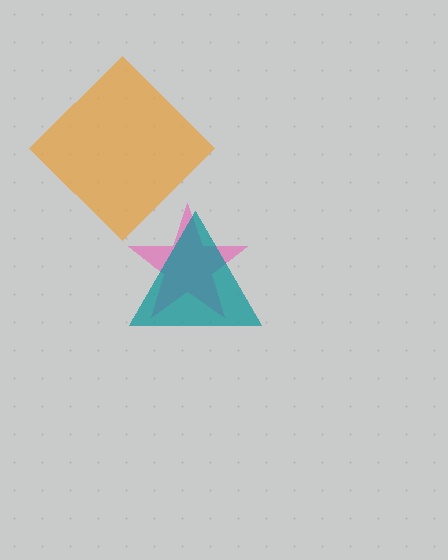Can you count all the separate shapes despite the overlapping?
Yes, there are 3 separate shapes.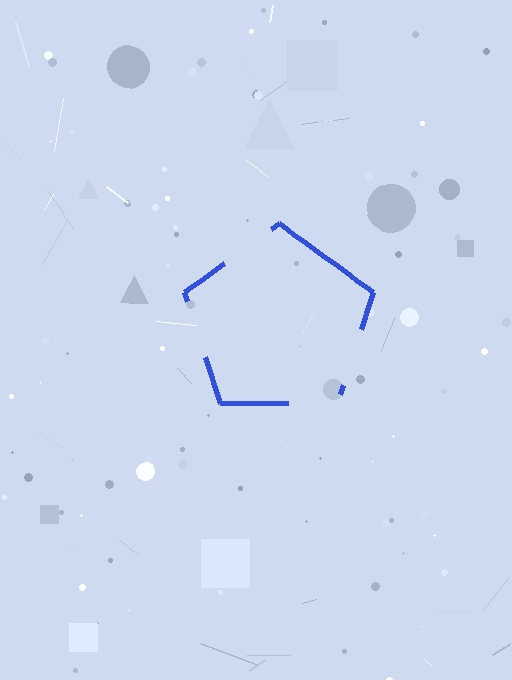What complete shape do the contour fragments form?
The contour fragments form a pentagon.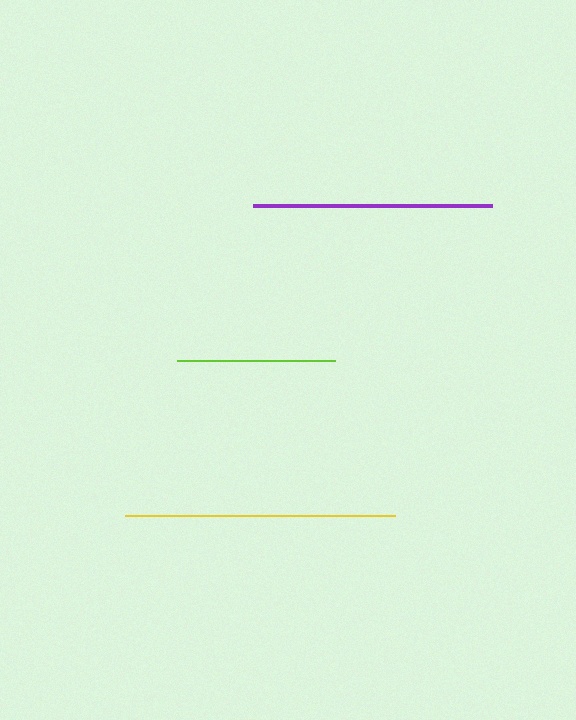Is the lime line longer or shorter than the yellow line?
The yellow line is longer than the lime line.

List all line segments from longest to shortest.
From longest to shortest: yellow, purple, lime.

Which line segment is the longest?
The yellow line is the longest at approximately 270 pixels.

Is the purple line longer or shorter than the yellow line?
The yellow line is longer than the purple line.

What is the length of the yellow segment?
The yellow segment is approximately 270 pixels long.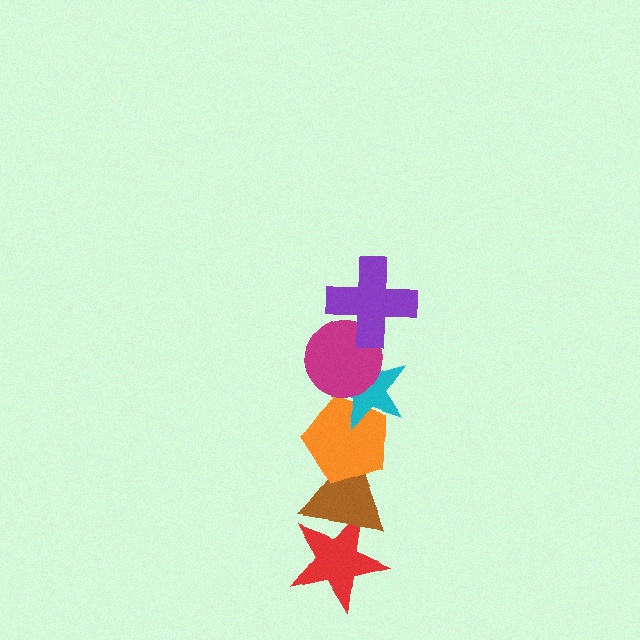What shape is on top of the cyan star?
The magenta circle is on top of the cyan star.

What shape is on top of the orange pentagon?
The cyan star is on top of the orange pentagon.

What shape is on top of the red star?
The brown triangle is on top of the red star.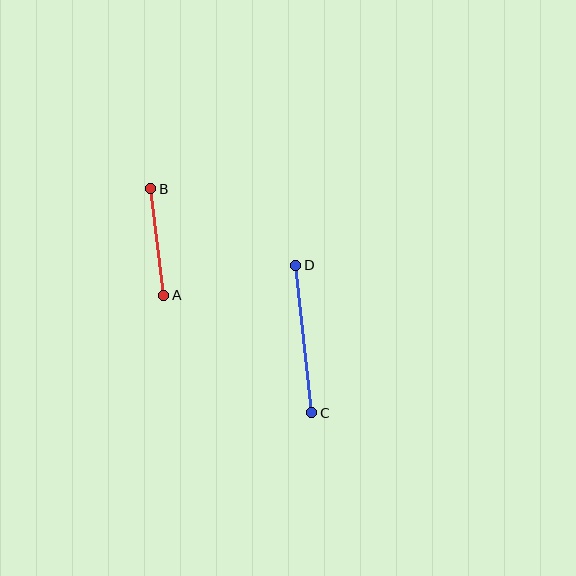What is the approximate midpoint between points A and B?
The midpoint is at approximately (157, 242) pixels.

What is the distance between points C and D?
The distance is approximately 149 pixels.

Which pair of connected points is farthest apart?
Points C and D are farthest apart.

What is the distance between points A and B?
The distance is approximately 108 pixels.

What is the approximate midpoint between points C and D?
The midpoint is at approximately (304, 339) pixels.